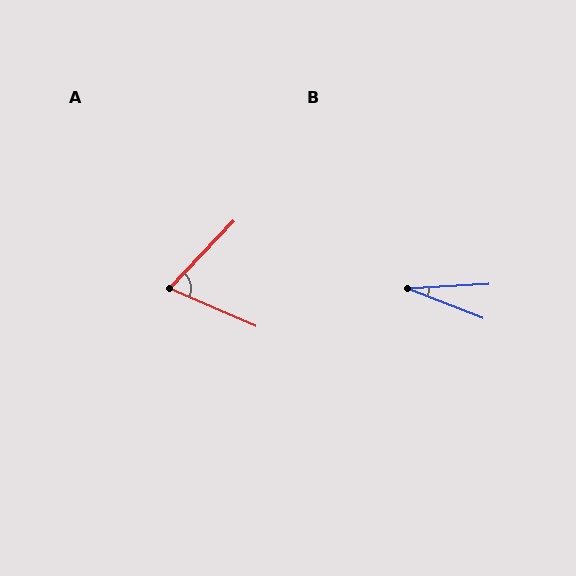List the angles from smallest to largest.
B (24°), A (70°).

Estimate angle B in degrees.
Approximately 24 degrees.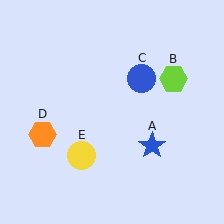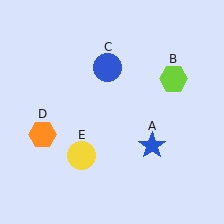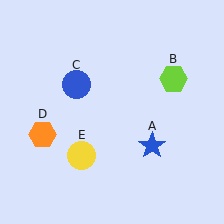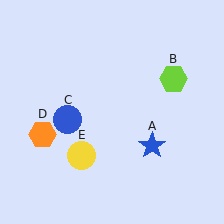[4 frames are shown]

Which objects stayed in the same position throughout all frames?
Blue star (object A) and lime hexagon (object B) and orange hexagon (object D) and yellow circle (object E) remained stationary.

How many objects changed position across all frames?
1 object changed position: blue circle (object C).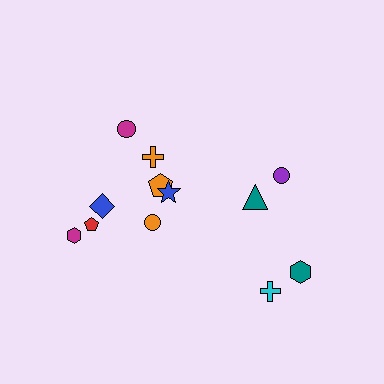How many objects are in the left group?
There are 8 objects.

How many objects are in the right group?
There are 4 objects.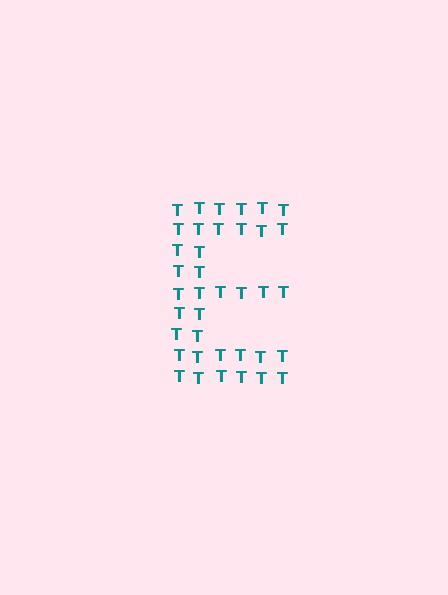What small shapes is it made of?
It is made of small letter T's.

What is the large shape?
The large shape is the letter E.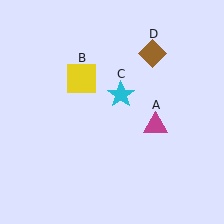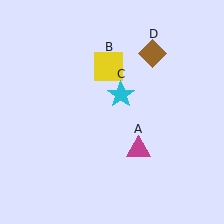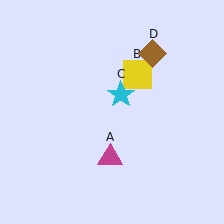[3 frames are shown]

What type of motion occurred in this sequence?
The magenta triangle (object A), yellow square (object B) rotated clockwise around the center of the scene.